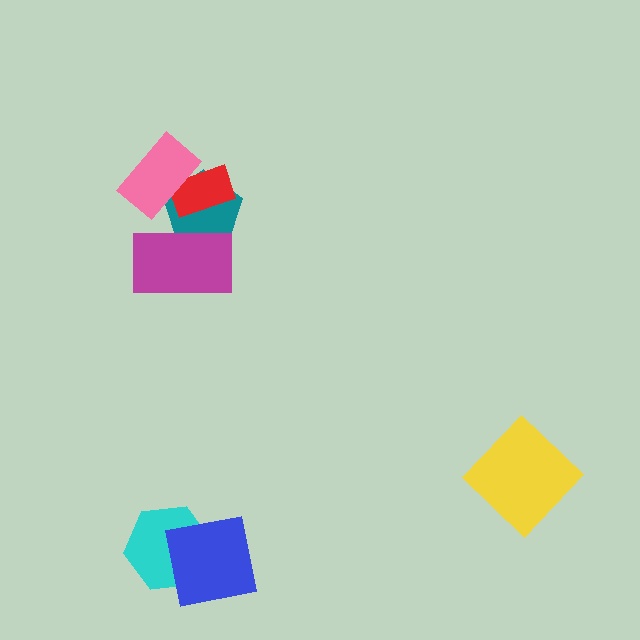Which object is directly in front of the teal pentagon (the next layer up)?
The magenta rectangle is directly in front of the teal pentagon.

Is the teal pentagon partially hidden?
Yes, it is partially covered by another shape.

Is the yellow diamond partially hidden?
No, no other shape covers it.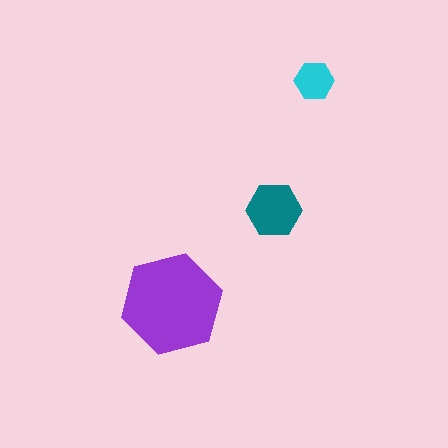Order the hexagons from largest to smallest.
the purple one, the teal one, the cyan one.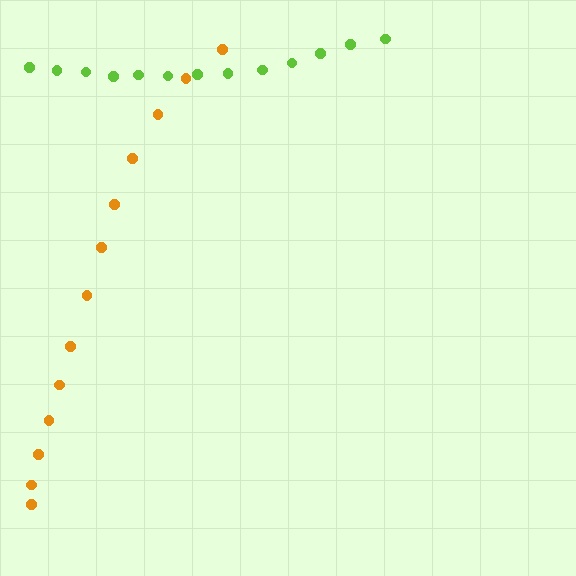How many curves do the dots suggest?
There are 2 distinct paths.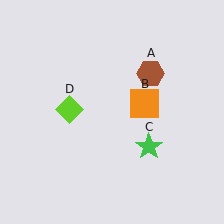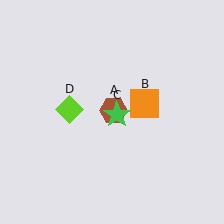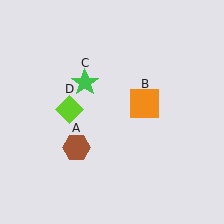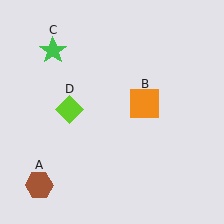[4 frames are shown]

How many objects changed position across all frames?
2 objects changed position: brown hexagon (object A), green star (object C).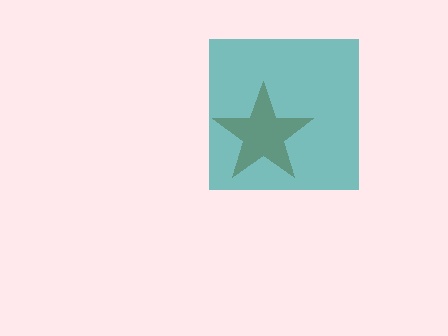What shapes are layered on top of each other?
The layered shapes are: a brown star, a teal square.